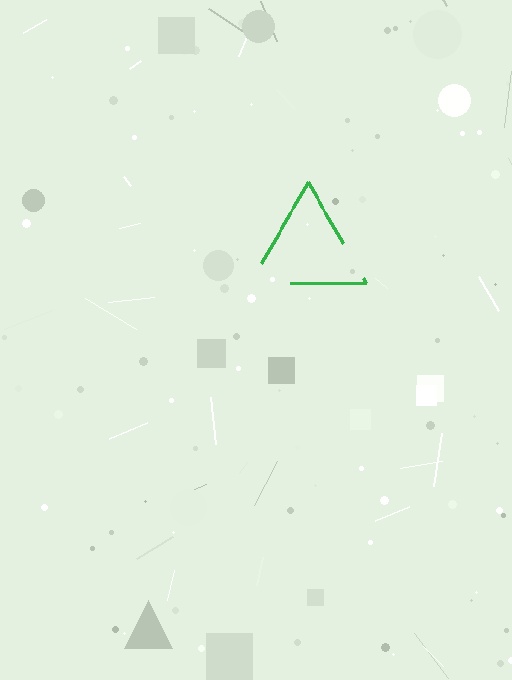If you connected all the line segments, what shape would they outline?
They would outline a triangle.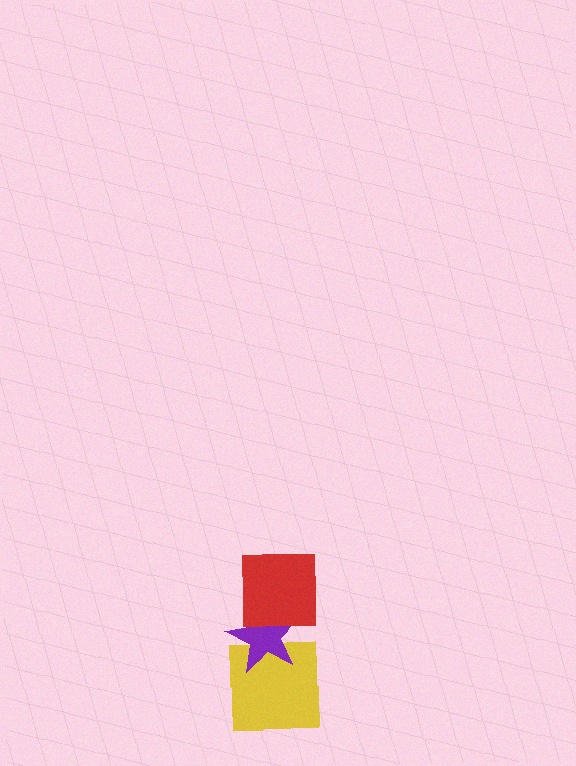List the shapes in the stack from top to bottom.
From top to bottom: the red square, the purple star, the yellow square.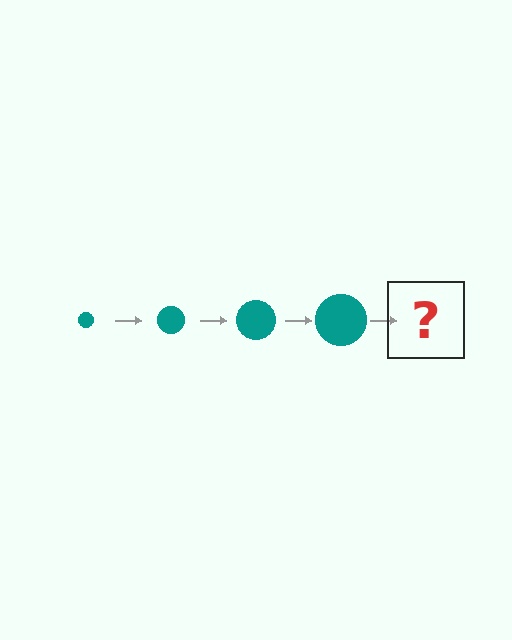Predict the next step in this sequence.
The next step is a teal circle, larger than the previous one.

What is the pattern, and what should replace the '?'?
The pattern is that the circle gets progressively larger each step. The '?' should be a teal circle, larger than the previous one.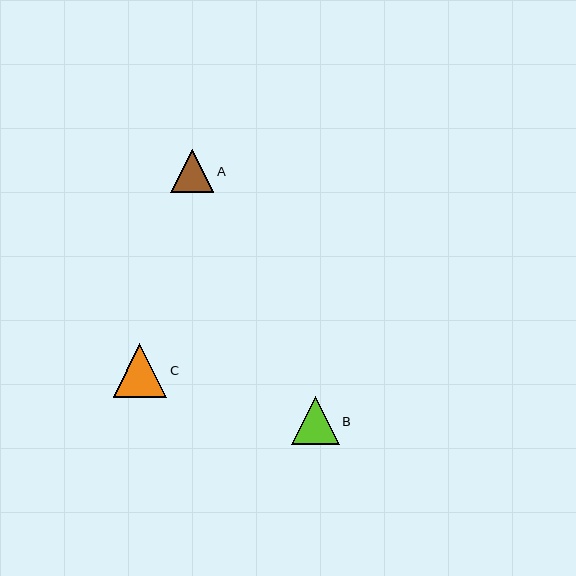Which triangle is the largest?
Triangle C is the largest with a size of approximately 53 pixels.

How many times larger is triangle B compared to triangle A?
Triangle B is approximately 1.1 times the size of triangle A.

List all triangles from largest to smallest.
From largest to smallest: C, B, A.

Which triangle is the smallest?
Triangle A is the smallest with a size of approximately 43 pixels.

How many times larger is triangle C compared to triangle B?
Triangle C is approximately 1.1 times the size of triangle B.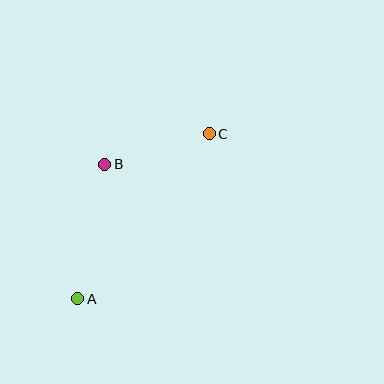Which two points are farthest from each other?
Points A and C are farthest from each other.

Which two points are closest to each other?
Points B and C are closest to each other.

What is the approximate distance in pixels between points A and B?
The distance between A and B is approximately 137 pixels.